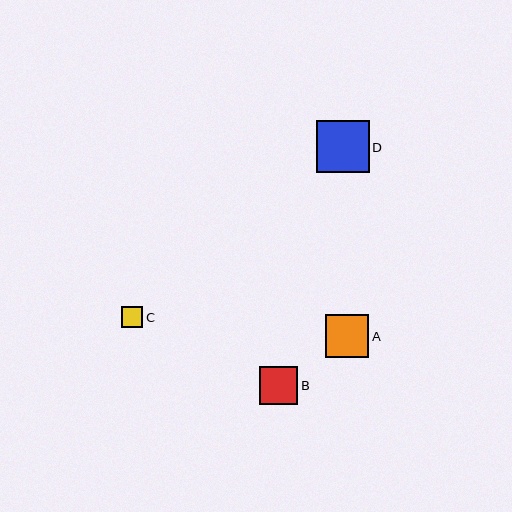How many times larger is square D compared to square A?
Square D is approximately 1.2 times the size of square A.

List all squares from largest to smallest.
From largest to smallest: D, A, B, C.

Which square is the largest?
Square D is the largest with a size of approximately 53 pixels.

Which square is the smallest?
Square C is the smallest with a size of approximately 21 pixels.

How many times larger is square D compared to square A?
Square D is approximately 1.2 times the size of square A.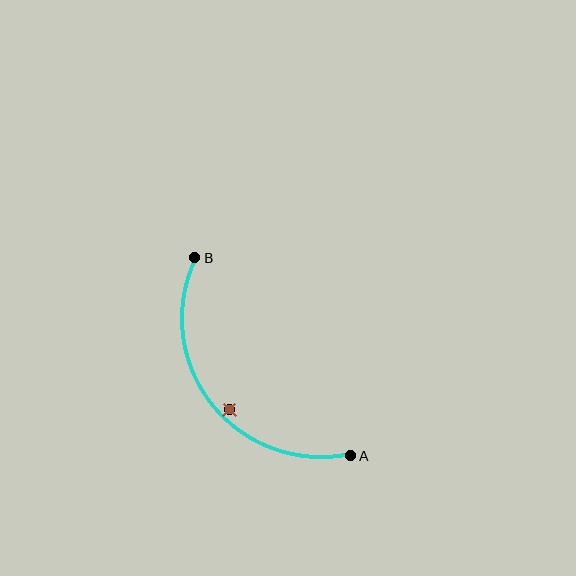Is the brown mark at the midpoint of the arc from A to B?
No — the brown mark does not lie on the arc at all. It sits slightly inside the curve.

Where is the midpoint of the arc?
The arc midpoint is the point on the curve farthest from the straight line joining A and B. It sits below and to the left of that line.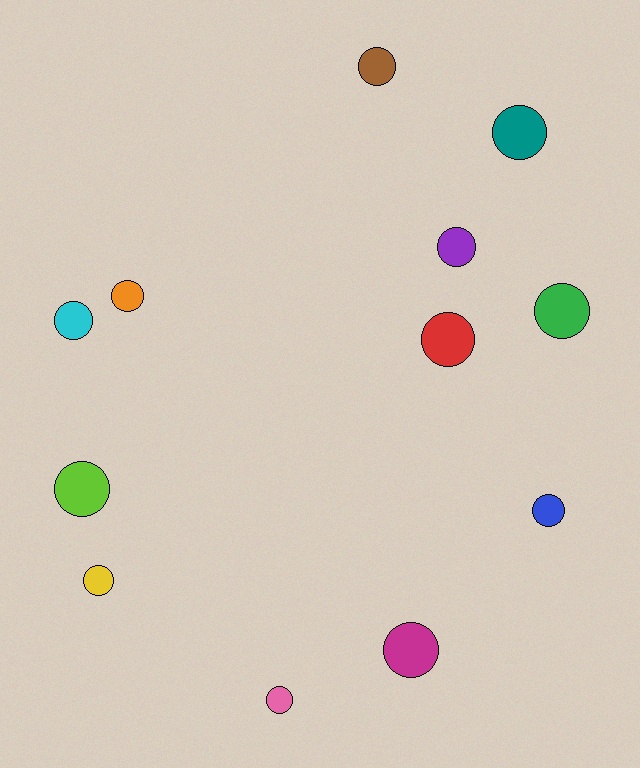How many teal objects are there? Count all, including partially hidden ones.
There is 1 teal object.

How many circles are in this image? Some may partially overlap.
There are 12 circles.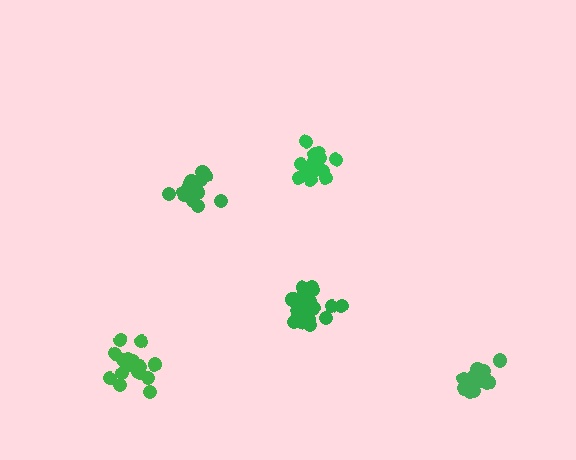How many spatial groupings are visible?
There are 5 spatial groupings.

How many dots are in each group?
Group 1: 16 dots, Group 2: 17 dots, Group 3: 21 dots, Group 4: 16 dots, Group 5: 18 dots (88 total).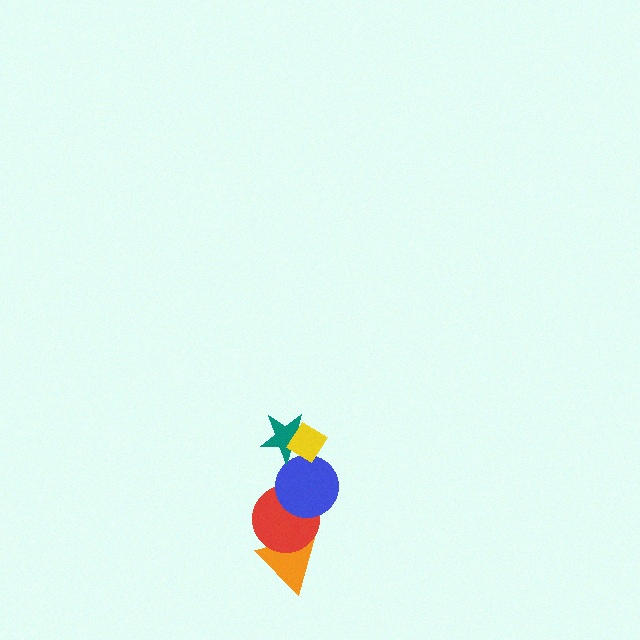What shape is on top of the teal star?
The yellow diamond is on top of the teal star.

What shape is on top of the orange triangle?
The red circle is on top of the orange triangle.